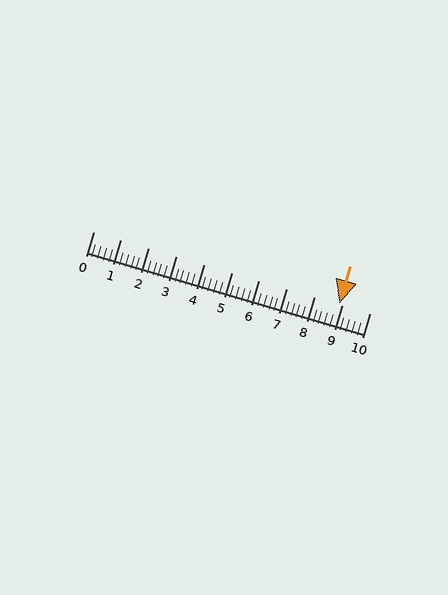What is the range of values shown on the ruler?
The ruler shows values from 0 to 10.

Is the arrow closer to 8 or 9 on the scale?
The arrow is closer to 9.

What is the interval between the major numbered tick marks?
The major tick marks are spaced 1 units apart.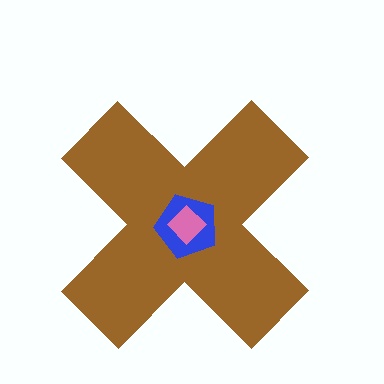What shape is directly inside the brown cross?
The blue pentagon.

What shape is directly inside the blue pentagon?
The pink diamond.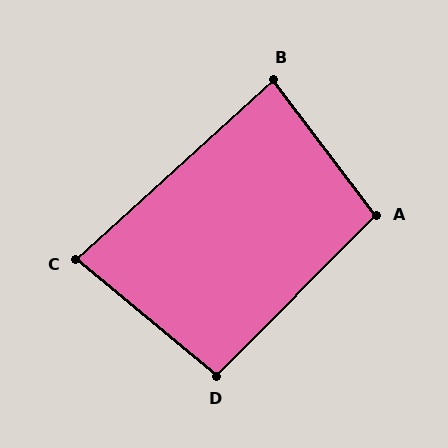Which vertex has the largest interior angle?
A, at approximately 98 degrees.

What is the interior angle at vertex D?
Approximately 95 degrees (obtuse).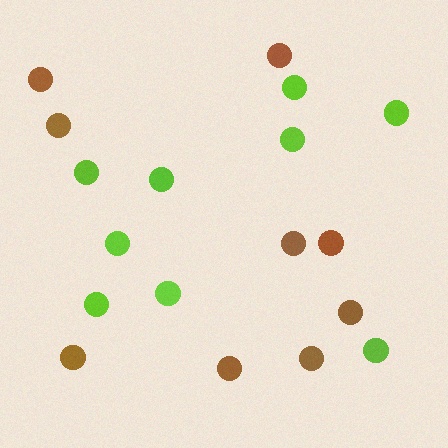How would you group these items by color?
There are 2 groups: one group of lime circles (9) and one group of brown circles (9).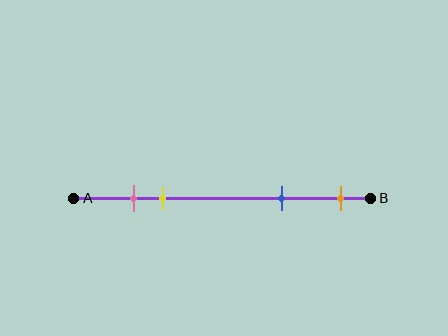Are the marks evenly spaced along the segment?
No, the marks are not evenly spaced.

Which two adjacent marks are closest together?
The pink and yellow marks are the closest adjacent pair.